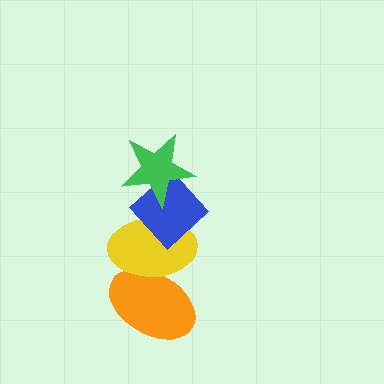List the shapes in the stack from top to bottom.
From top to bottom: the green star, the blue diamond, the yellow ellipse, the orange ellipse.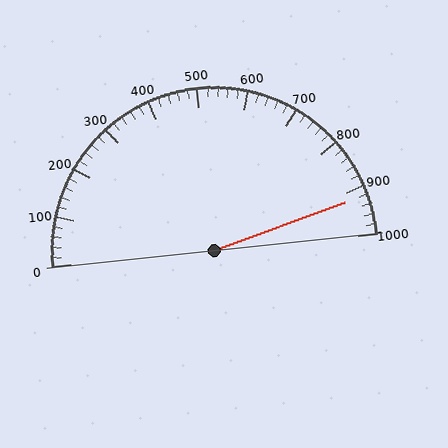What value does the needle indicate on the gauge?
The needle indicates approximately 920.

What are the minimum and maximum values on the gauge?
The gauge ranges from 0 to 1000.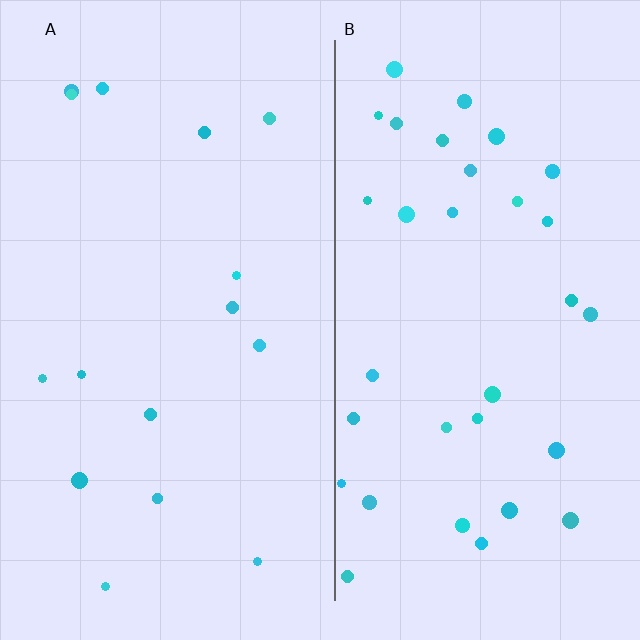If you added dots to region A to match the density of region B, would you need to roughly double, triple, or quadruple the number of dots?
Approximately double.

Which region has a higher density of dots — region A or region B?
B (the right).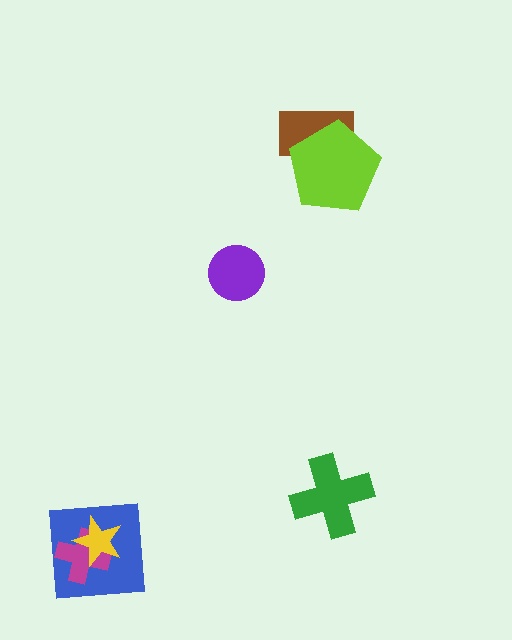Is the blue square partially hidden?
Yes, it is partially covered by another shape.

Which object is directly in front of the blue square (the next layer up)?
The magenta cross is directly in front of the blue square.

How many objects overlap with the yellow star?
2 objects overlap with the yellow star.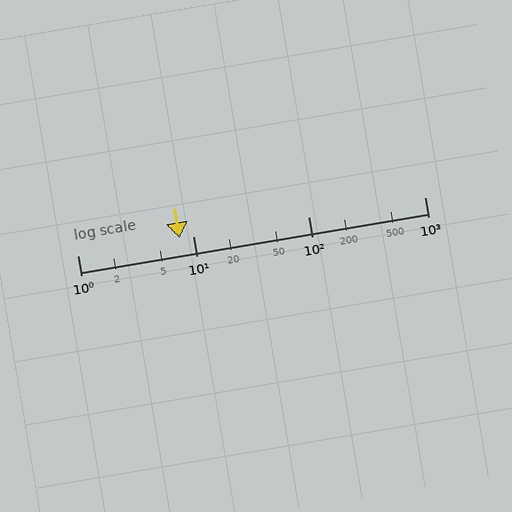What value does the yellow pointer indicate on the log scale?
The pointer indicates approximately 7.6.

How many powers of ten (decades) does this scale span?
The scale spans 3 decades, from 1 to 1000.